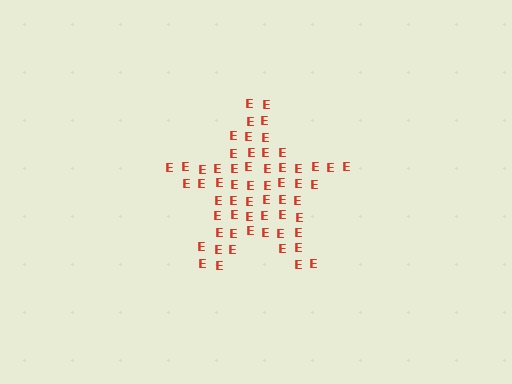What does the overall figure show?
The overall figure shows a star.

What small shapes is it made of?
It is made of small letter E's.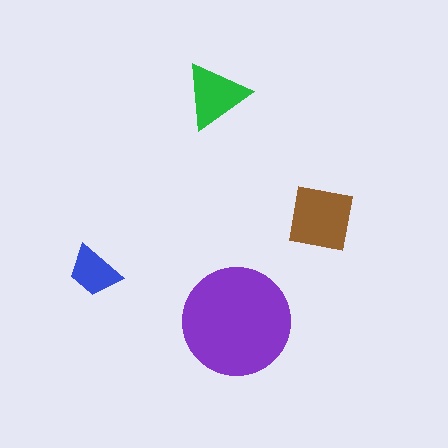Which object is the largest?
The purple circle.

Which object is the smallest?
The blue trapezoid.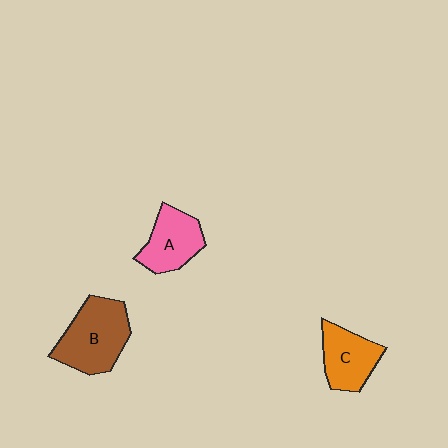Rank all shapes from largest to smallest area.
From largest to smallest: B (brown), A (pink), C (orange).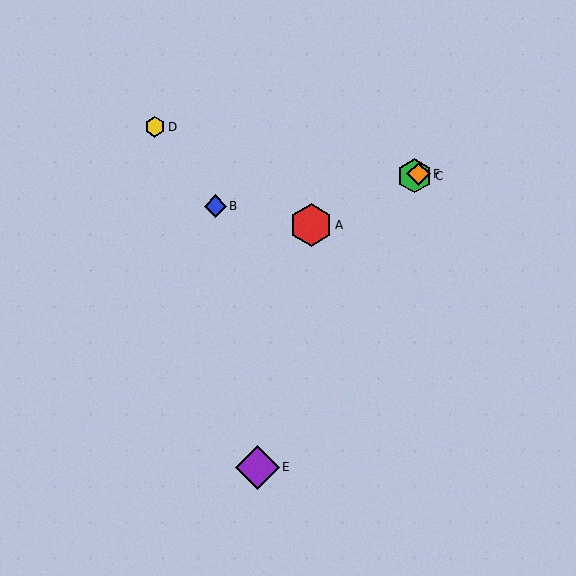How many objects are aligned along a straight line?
3 objects (A, C, F) are aligned along a straight line.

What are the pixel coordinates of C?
Object C is at (414, 176).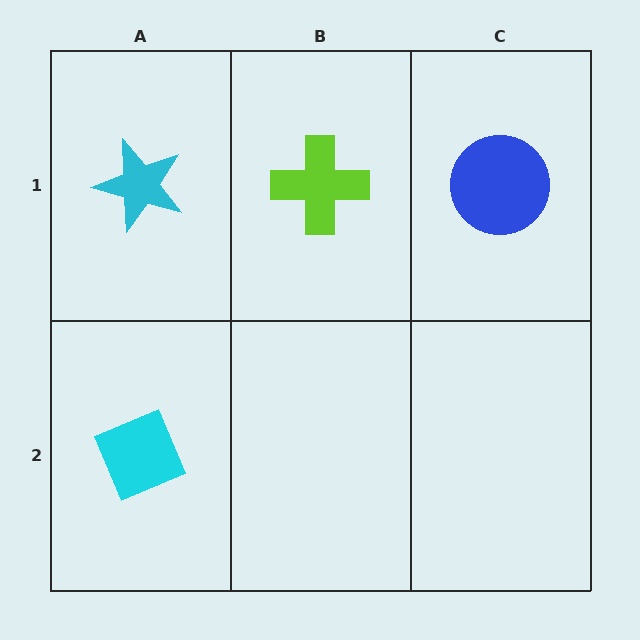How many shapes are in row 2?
1 shape.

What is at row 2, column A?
A cyan diamond.